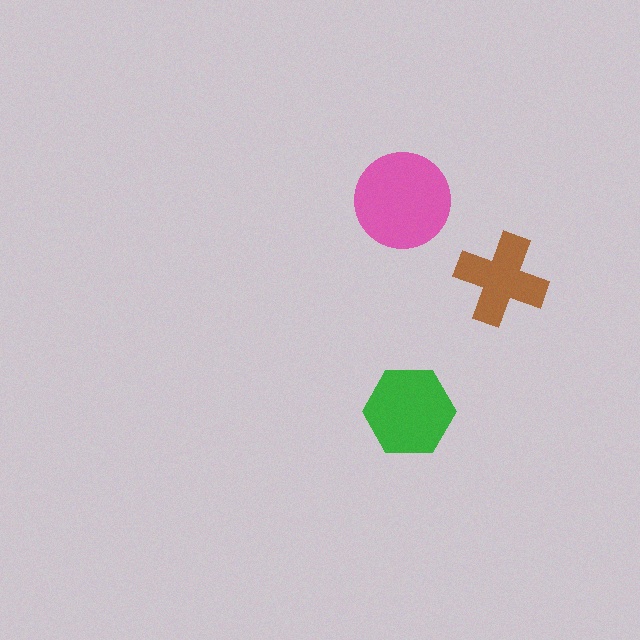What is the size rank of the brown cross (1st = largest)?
3rd.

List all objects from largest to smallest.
The pink circle, the green hexagon, the brown cross.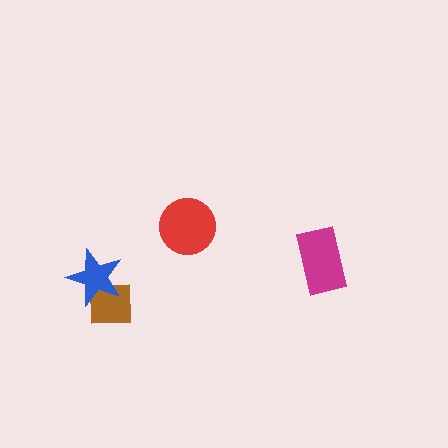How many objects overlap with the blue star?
1 object overlaps with the blue star.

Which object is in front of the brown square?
The blue star is in front of the brown square.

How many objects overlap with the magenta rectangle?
0 objects overlap with the magenta rectangle.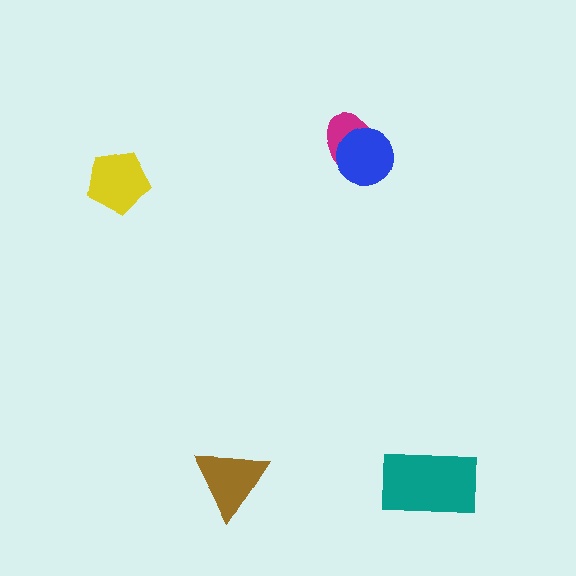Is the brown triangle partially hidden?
No, no other shape covers it.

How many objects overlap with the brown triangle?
0 objects overlap with the brown triangle.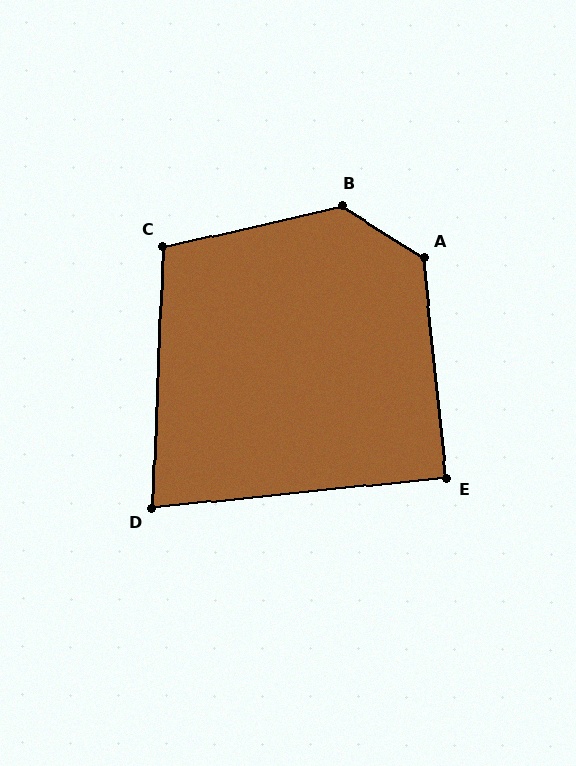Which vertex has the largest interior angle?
B, at approximately 135 degrees.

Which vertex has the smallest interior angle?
D, at approximately 82 degrees.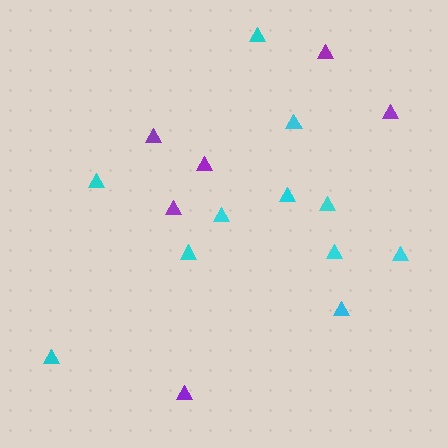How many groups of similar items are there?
There are 2 groups: one group of purple triangles (6) and one group of cyan triangles (11).